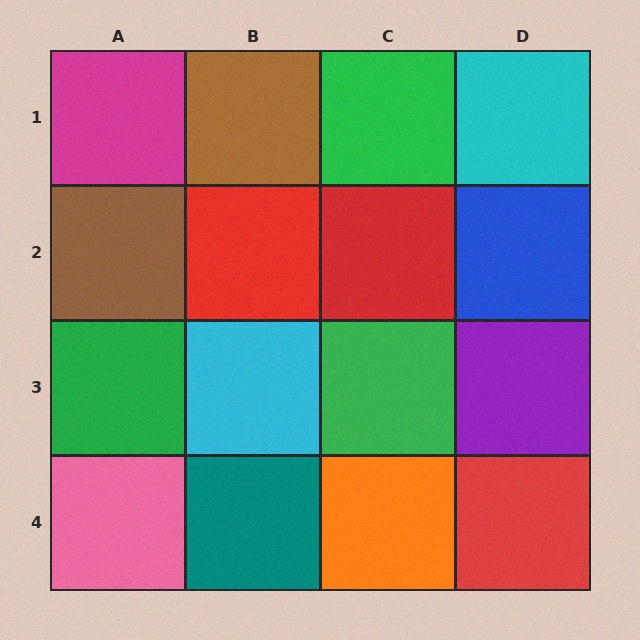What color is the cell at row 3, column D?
Purple.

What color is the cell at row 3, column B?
Cyan.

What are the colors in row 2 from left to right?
Brown, red, red, blue.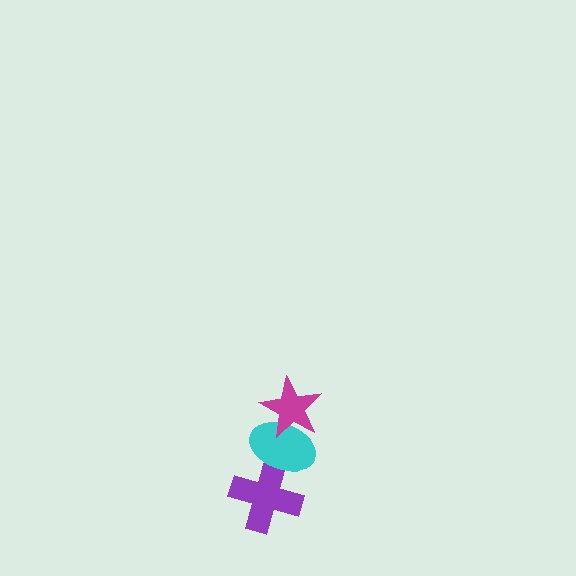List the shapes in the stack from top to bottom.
From top to bottom: the magenta star, the cyan ellipse, the purple cross.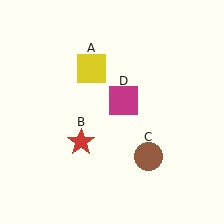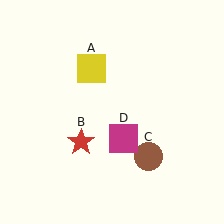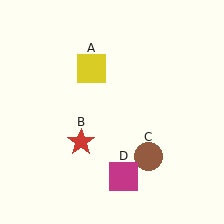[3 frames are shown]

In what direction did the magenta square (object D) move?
The magenta square (object D) moved down.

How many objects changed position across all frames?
1 object changed position: magenta square (object D).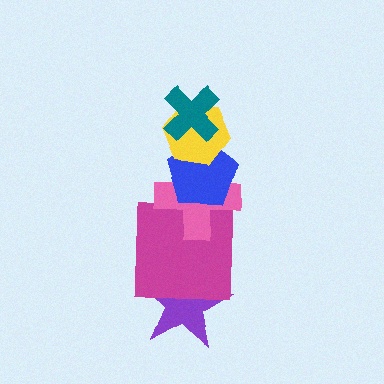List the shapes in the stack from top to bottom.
From top to bottom: the teal cross, the yellow hexagon, the blue pentagon, the pink cross, the magenta square, the purple star.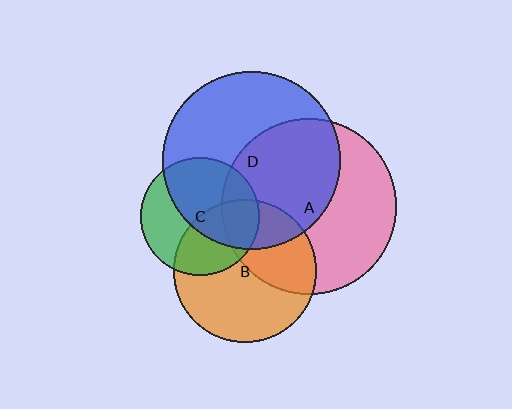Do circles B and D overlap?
Yes.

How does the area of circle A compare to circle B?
Approximately 1.5 times.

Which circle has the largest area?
Circle D (blue).